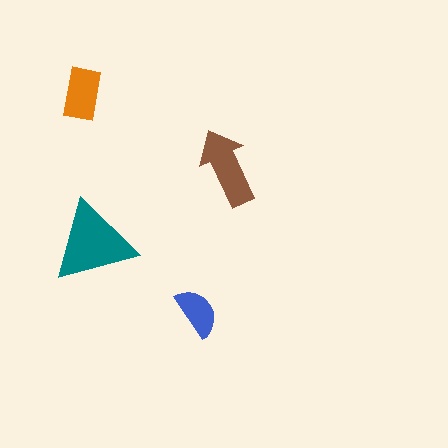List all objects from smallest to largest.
The blue semicircle, the orange rectangle, the brown arrow, the teal triangle.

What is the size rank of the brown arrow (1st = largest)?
2nd.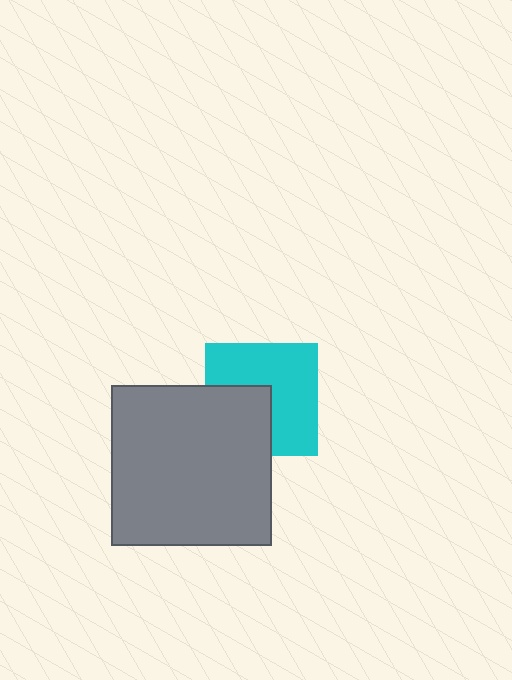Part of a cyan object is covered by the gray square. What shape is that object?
It is a square.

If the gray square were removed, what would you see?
You would see the complete cyan square.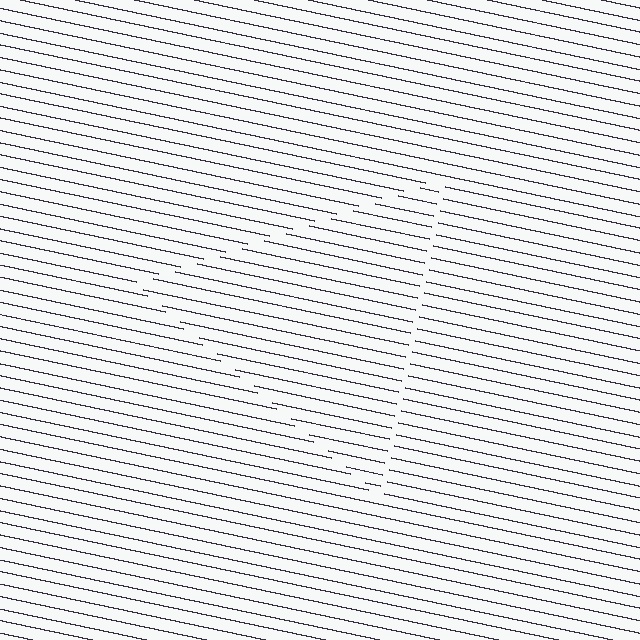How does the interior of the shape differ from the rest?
The interior of the shape contains the same grating, shifted by half a period — the contour is defined by the phase discontinuity where line-ends from the inner and outer gratings abut.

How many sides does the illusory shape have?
3 sides — the line-ends trace a triangle.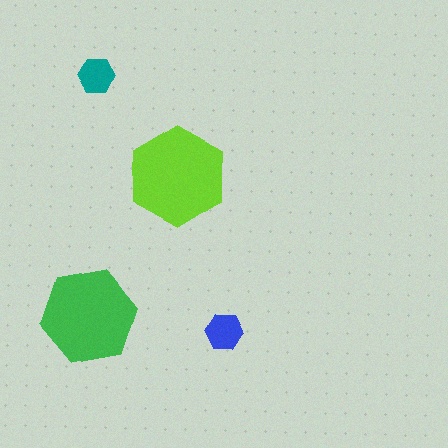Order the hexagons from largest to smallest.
the lime one, the green one, the blue one, the teal one.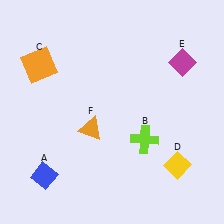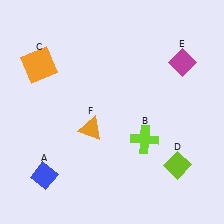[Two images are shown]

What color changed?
The diamond (D) changed from yellow in Image 1 to lime in Image 2.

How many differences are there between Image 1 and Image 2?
There is 1 difference between the two images.